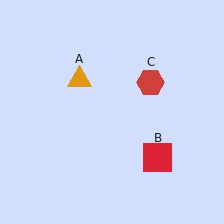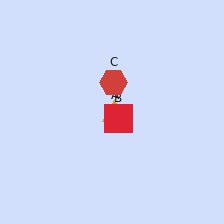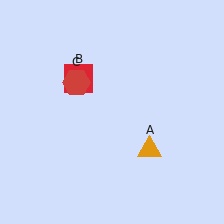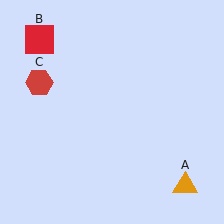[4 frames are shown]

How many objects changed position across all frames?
3 objects changed position: orange triangle (object A), red square (object B), red hexagon (object C).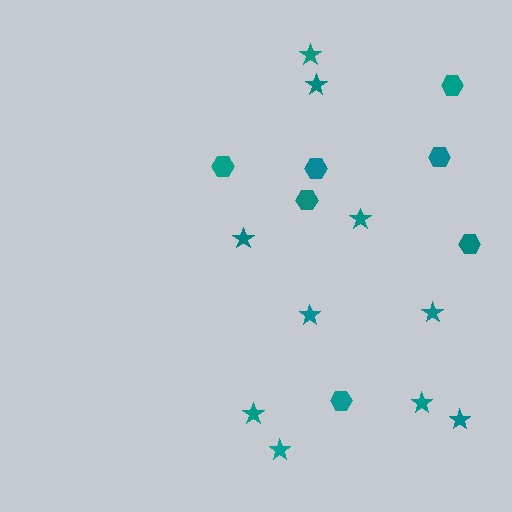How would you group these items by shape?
There are 2 groups: one group of hexagons (7) and one group of stars (10).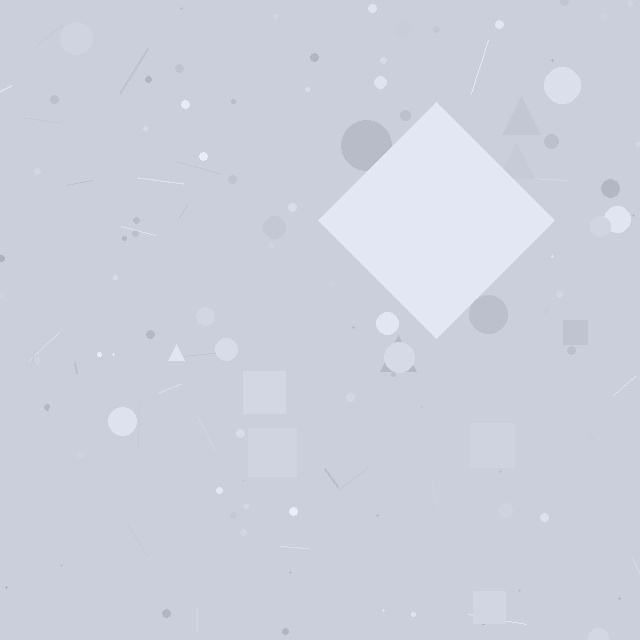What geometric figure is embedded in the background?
A diamond is embedded in the background.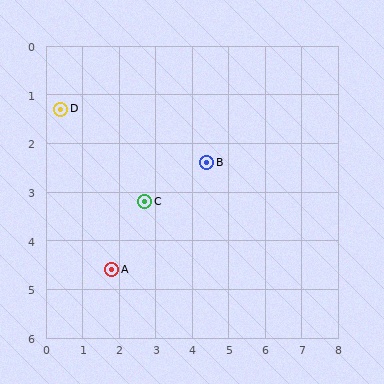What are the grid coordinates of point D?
Point D is at approximately (0.4, 1.3).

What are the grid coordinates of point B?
Point B is at approximately (4.4, 2.4).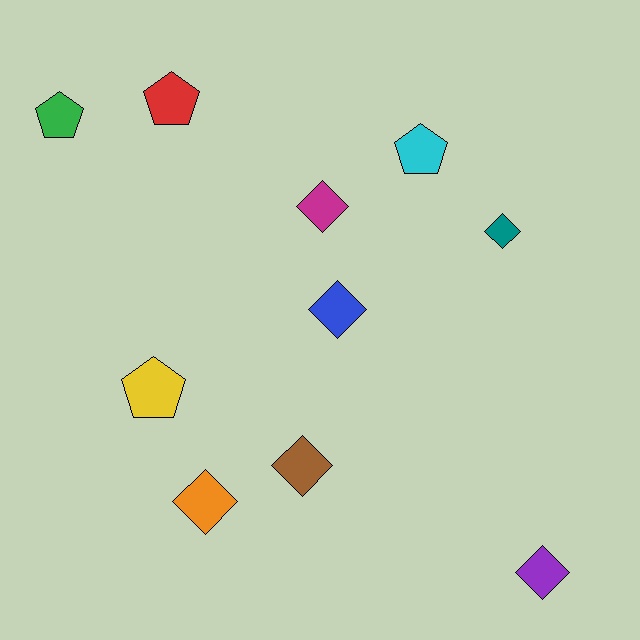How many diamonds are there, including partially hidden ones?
There are 6 diamonds.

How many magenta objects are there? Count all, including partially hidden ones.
There is 1 magenta object.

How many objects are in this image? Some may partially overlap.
There are 10 objects.